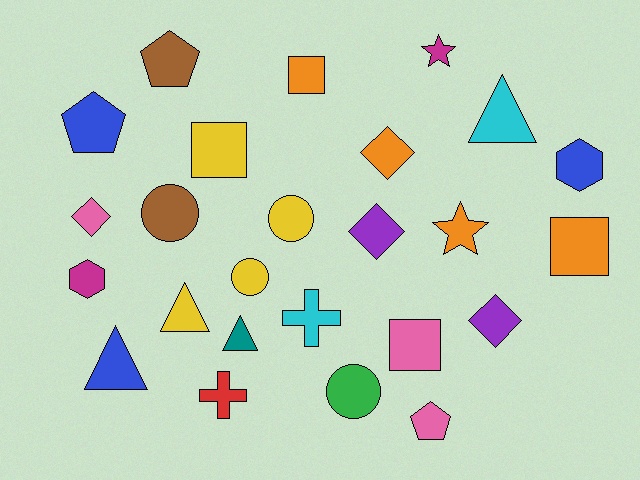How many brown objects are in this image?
There are 2 brown objects.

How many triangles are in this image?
There are 4 triangles.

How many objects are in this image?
There are 25 objects.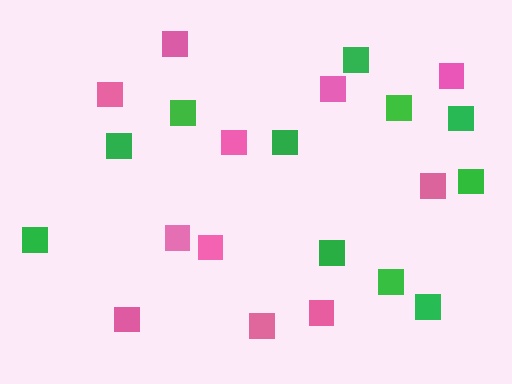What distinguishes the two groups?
There are 2 groups: one group of green squares (11) and one group of pink squares (11).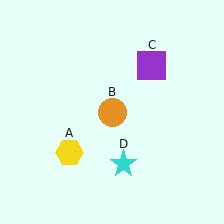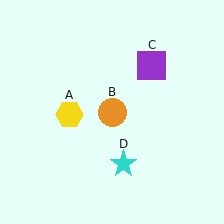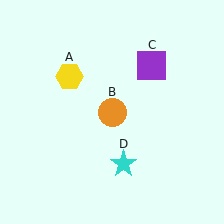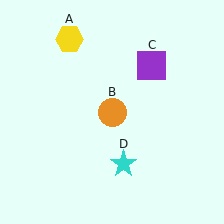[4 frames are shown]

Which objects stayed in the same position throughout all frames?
Orange circle (object B) and purple square (object C) and cyan star (object D) remained stationary.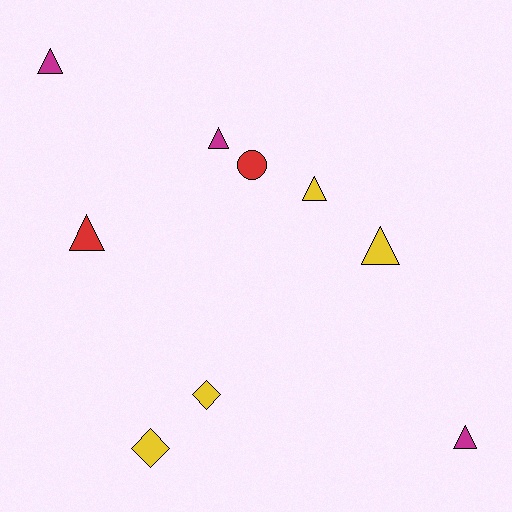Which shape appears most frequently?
Triangle, with 6 objects.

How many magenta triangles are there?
There are 3 magenta triangles.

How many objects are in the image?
There are 9 objects.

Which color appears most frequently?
Yellow, with 4 objects.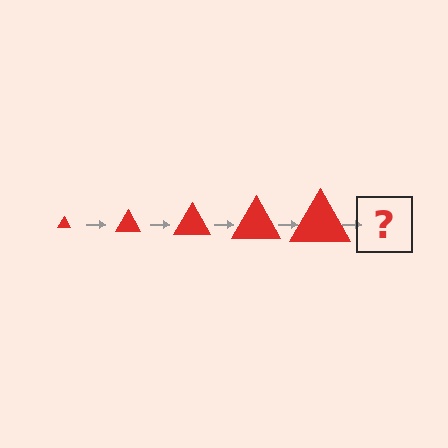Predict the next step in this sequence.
The next step is a red triangle, larger than the previous one.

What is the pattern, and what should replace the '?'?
The pattern is that the triangle gets progressively larger each step. The '?' should be a red triangle, larger than the previous one.